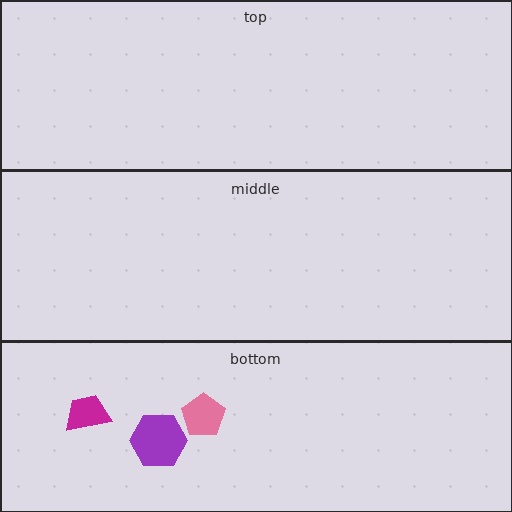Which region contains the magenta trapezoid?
The bottom region.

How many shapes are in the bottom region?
3.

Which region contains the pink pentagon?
The bottom region.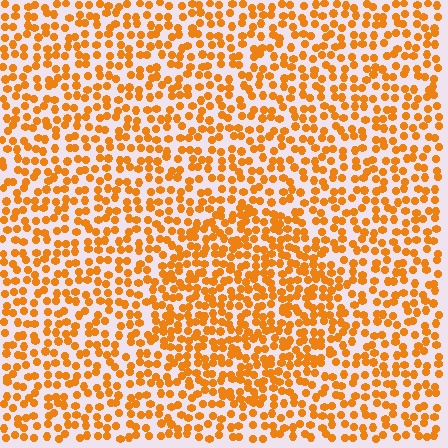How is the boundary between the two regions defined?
The boundary is defined by a change in element density (approximately 1.5x ratio). All elements are the same color, size, and shape.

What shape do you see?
I see a circle.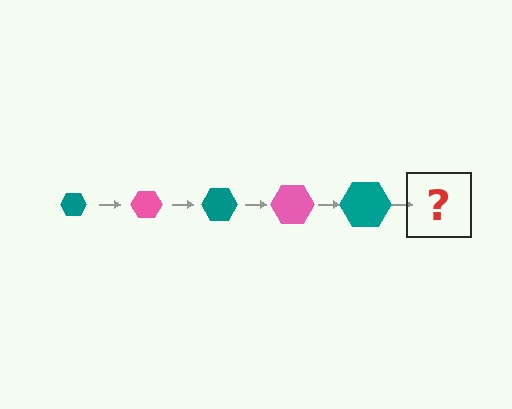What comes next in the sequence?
The next element should be a pink hexagon, larger than the previous one.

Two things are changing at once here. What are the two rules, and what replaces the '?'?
The two rules are that the hexagon grows larger each step and the color cycles through teal and pink. The '?' should be a pink hexagon, larger than the previous one.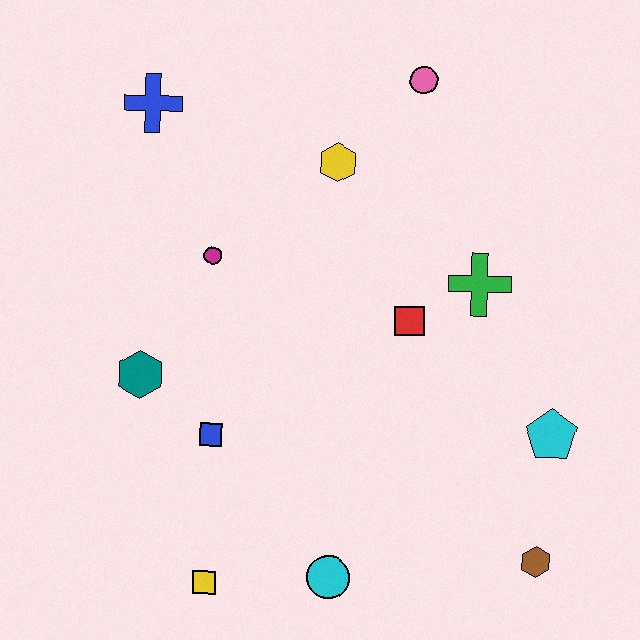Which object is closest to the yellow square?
The cyan circle is closest to the yellow square.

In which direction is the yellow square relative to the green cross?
The yellow square is below the green cross.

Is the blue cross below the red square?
No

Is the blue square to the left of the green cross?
Yes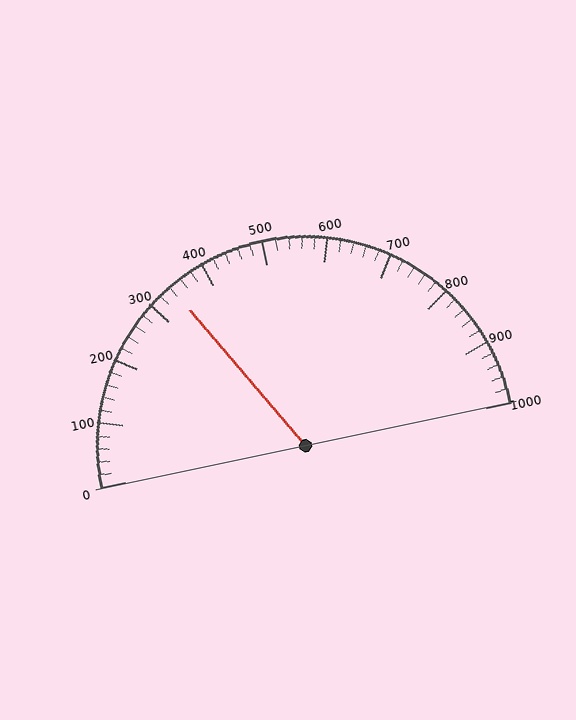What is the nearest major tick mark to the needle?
The nearest major tick mark is 300.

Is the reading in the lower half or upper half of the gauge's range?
The reading is in the lower half of the range (0 to 1000).